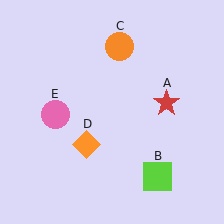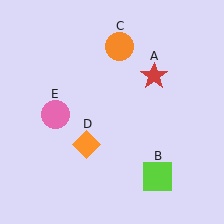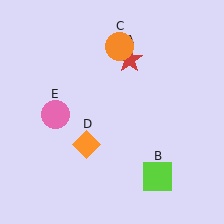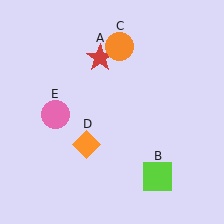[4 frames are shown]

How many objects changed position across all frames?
1 object changed position: red star (object A).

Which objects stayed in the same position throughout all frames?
Lime square (object B) and orange circle (object C) and orange diamond (object D) and pink circle (object E) remained stationary.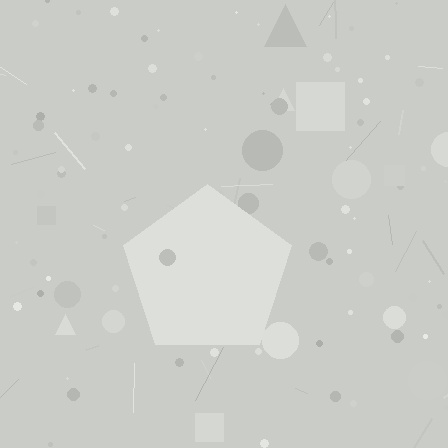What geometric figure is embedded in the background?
A pentagon is embedded in the background.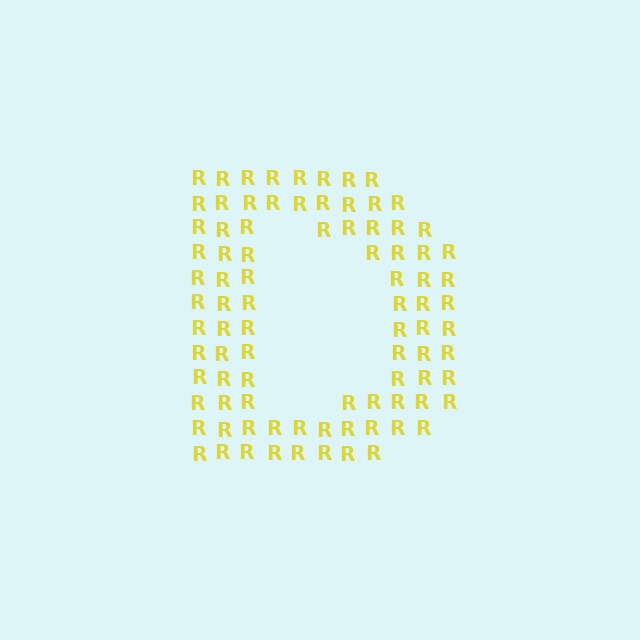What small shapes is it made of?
It is made of small letter R's.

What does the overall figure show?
The overall figure shows the letter D.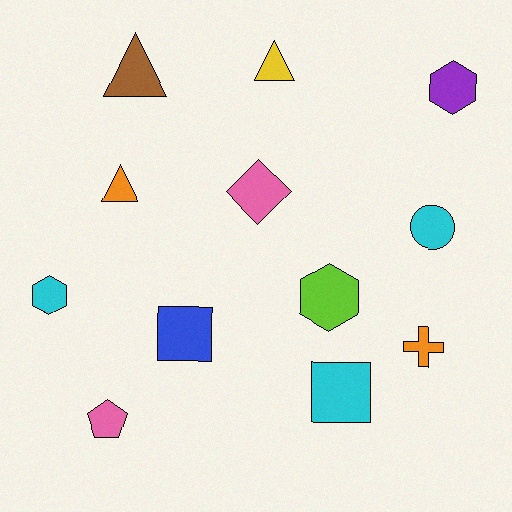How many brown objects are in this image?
There is 1 brown object.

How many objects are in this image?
There are 12 objects.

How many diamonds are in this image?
There is 1 diamond.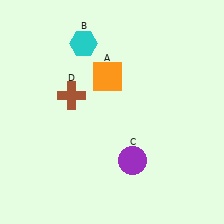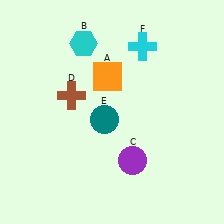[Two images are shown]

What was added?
A teal circle (E), a cyan cross (F) were added in Image 2.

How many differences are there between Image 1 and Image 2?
There are 2 differences between the two images.